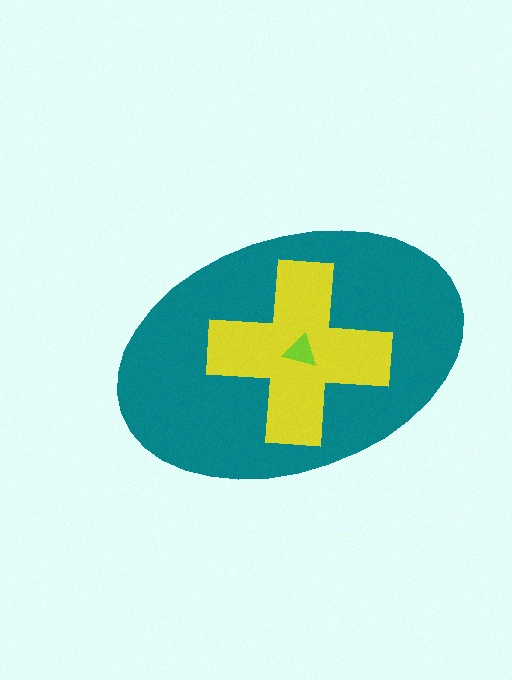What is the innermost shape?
The lime triangle.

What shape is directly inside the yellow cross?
The lime triangle.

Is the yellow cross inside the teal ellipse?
Yes.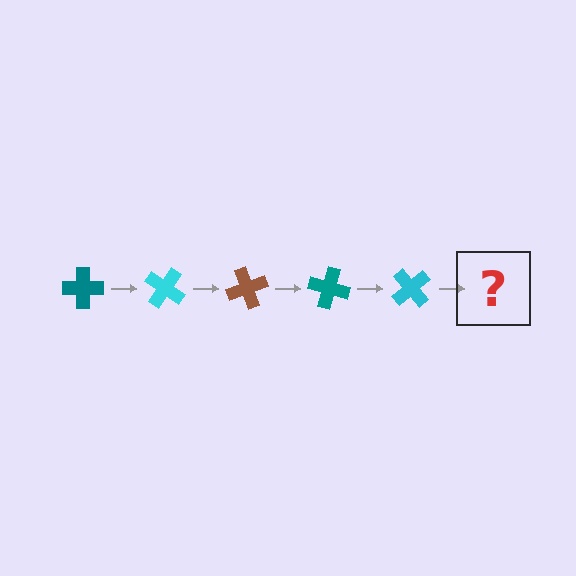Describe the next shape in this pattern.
It should be a brown cross, rotated 175 degrees from the start.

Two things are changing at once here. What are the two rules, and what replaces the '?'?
The two rules are that it rotates 35 degrees each step and the color cycles through teal, cyan, and brown. The '?' should be a brown cross, rotated 175 degrees from the start.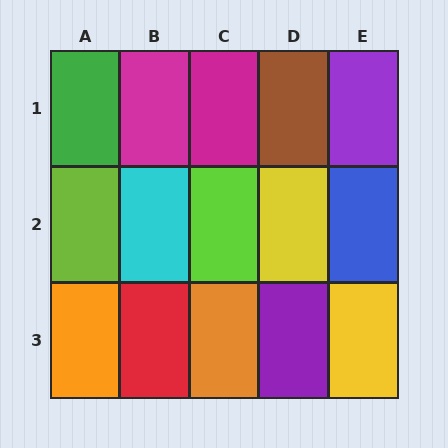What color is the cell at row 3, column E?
Yellow.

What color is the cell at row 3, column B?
Red.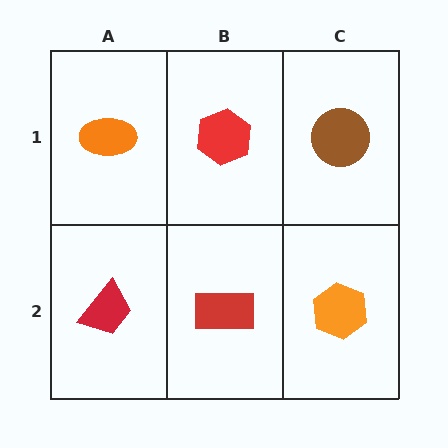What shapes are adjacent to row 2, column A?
An orange ellipse (row 1, column A), a red rectangle (row 2, column B).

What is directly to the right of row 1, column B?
A brown circle.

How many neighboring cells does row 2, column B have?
3.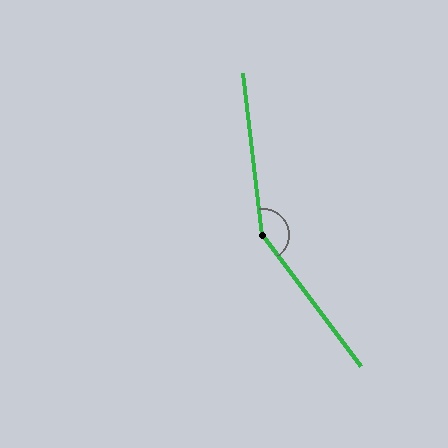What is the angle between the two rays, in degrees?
Approximately 150 degrees.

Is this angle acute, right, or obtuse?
It is obtuse.